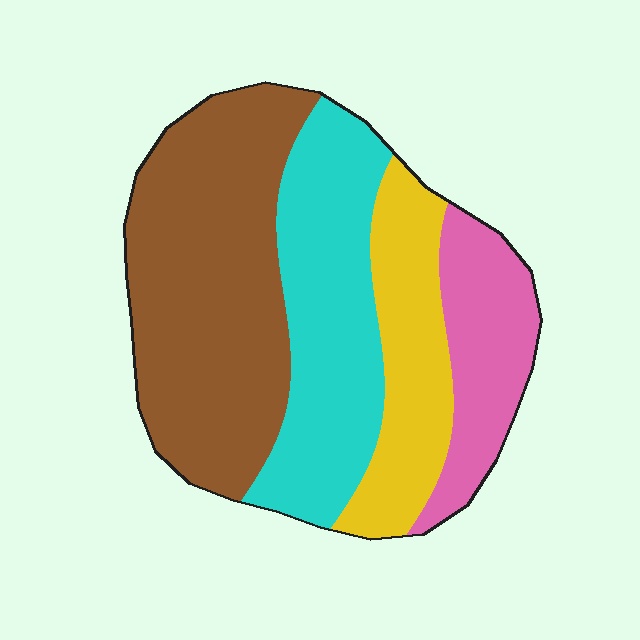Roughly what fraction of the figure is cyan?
Cyan takes up about one quarter (1/4) of the figure.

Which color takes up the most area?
Brown, at roughly 40%.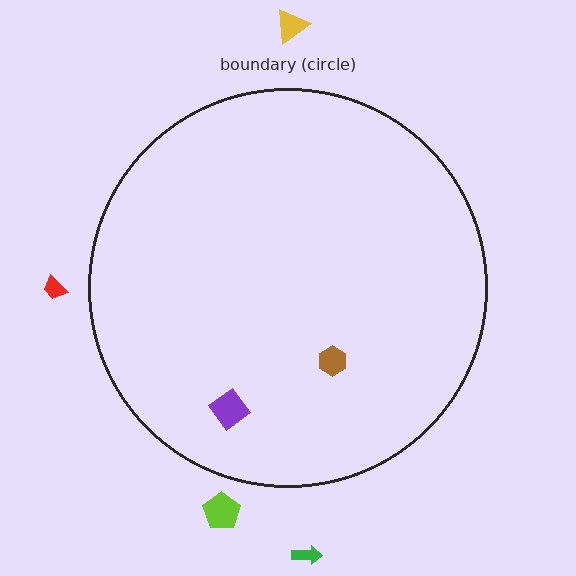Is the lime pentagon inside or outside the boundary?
Outside.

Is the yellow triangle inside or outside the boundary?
Outside.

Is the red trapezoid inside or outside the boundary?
Outside.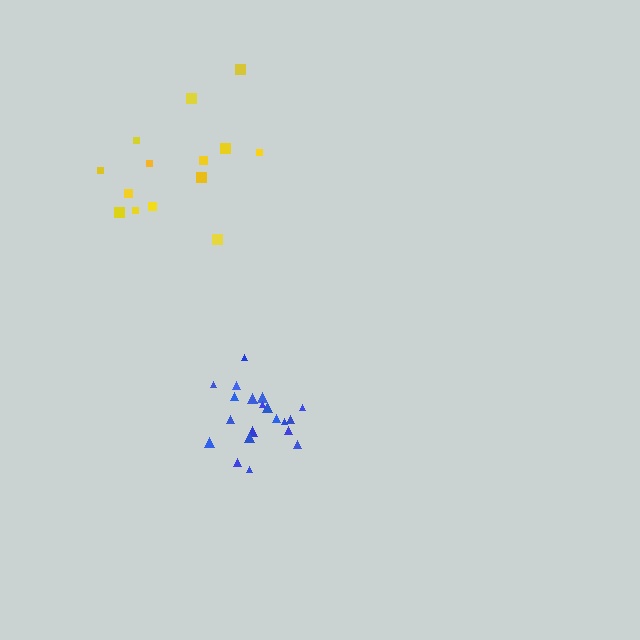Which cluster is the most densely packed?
Blue.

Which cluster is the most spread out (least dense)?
Yellow.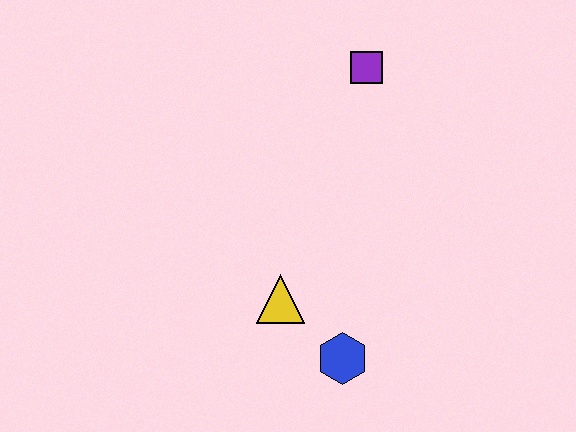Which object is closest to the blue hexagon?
The yellow triangle is closest to the blue hexagon.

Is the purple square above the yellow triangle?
Yes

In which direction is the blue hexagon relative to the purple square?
The blue hexagon is below the purple square.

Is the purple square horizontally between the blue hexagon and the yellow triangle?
No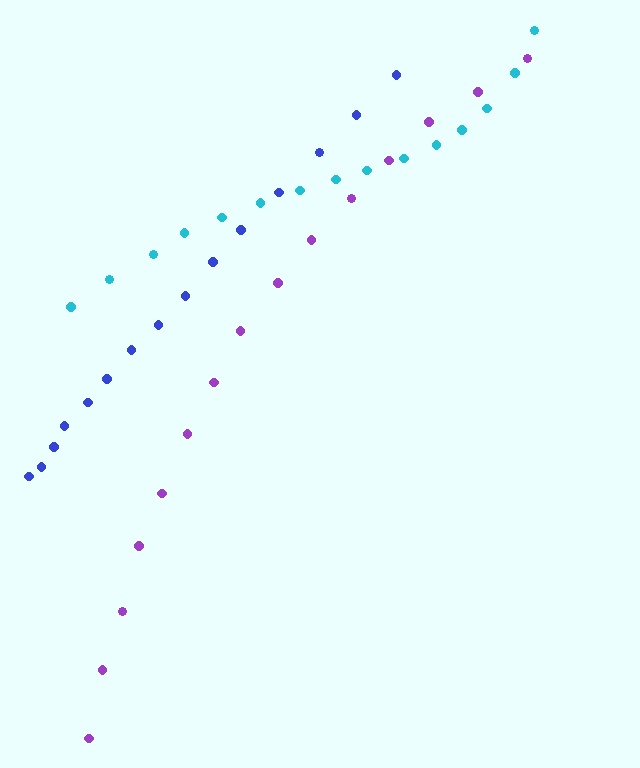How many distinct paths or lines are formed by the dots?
There are 3 distinct paths.